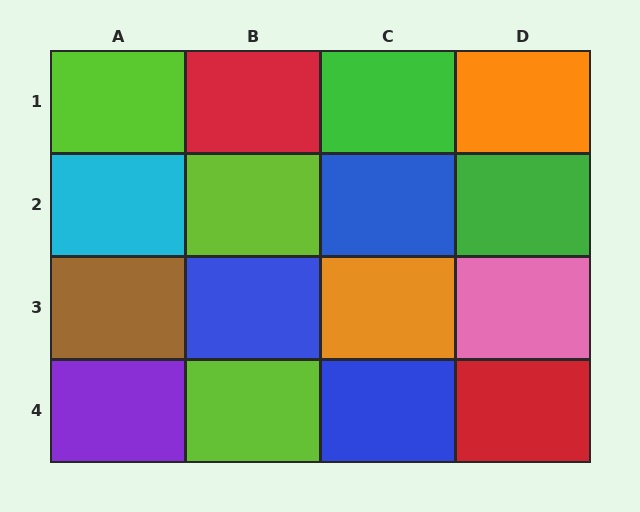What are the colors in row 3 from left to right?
Brown, blue, orange, pink.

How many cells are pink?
1 cell is pink.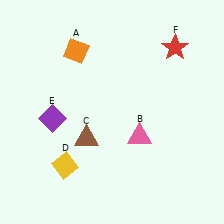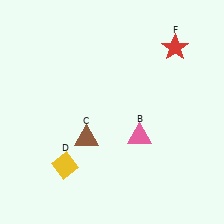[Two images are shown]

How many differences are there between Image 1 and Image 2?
There are 2 differences between the two images.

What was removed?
The orange diamond (A), the purple diamond (E) were removed in Image 2.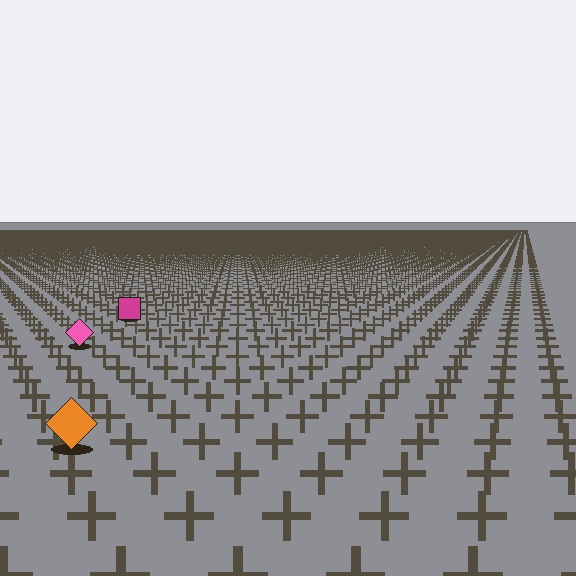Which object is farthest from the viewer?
The magenta square is farthest from the viewer. It appears smaller and the ground texture around it is denser.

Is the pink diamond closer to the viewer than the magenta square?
Yes. The pink diamond is closer — you can tell from the texture gradient: the ground texture is coarser near it.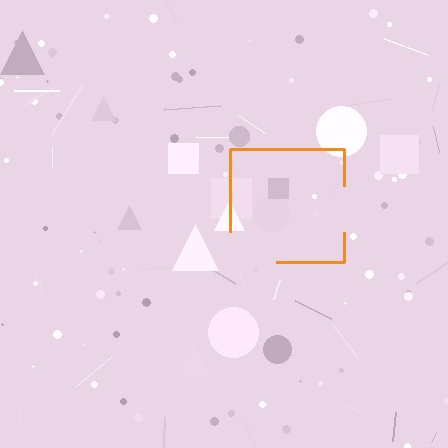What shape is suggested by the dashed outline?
The dashed outline suggests a square.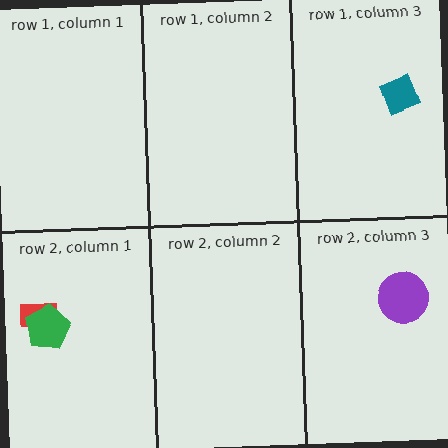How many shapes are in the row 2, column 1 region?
2.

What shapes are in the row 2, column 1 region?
The red rectangle, the green pentagon.